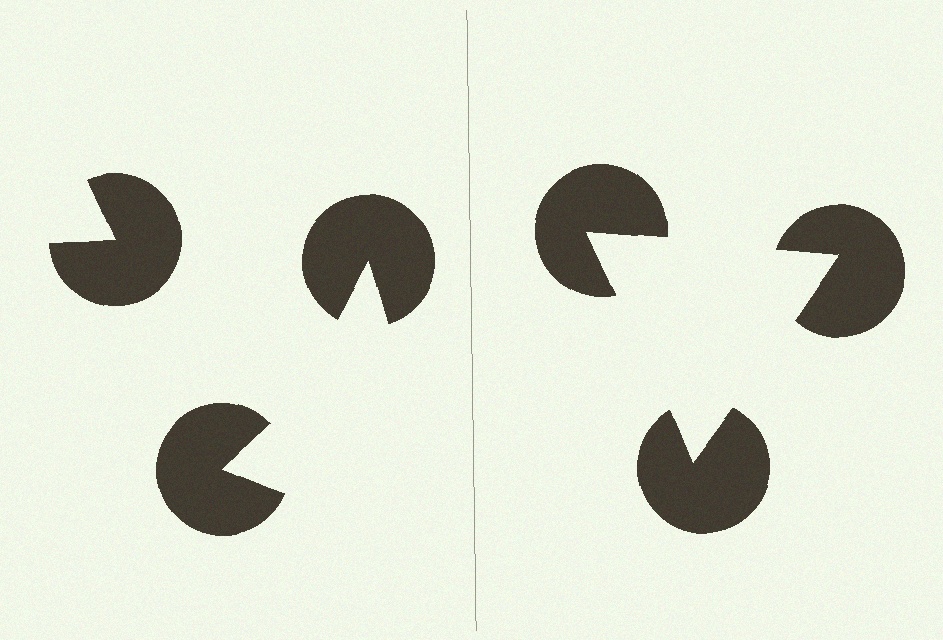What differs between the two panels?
The pac-man discs are positioned identically on both sides; only the wedge orientations differ. On the right they align to a triangle; on the left they are misaligned.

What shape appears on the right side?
An illusory triangle.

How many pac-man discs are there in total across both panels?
6 — 3 on each side.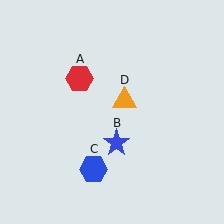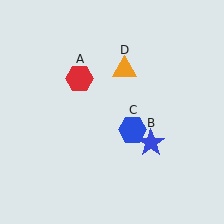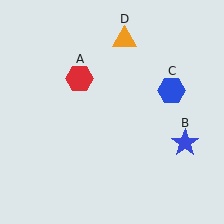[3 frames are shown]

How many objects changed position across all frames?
3 objects changed position: blue star (object B), blue hexagon (object C), orange triangle (object D).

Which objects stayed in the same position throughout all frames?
Red hexagon (object A) remained stationary.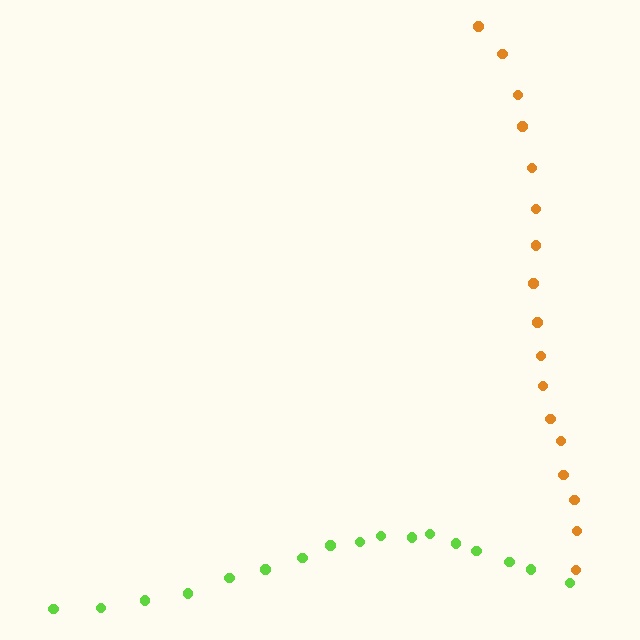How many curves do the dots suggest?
There are 2 distinct paths.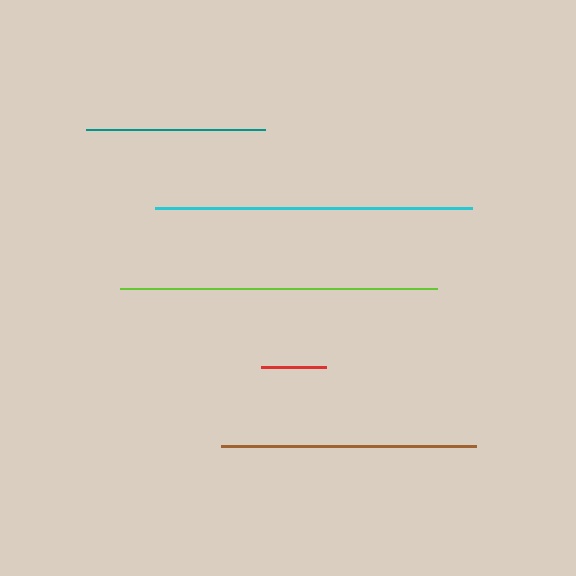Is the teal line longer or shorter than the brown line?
The brown line is longer than the teal line.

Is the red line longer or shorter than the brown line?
The brown line is longer than the red line.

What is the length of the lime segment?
The lime segment is approximately 317 pixels long.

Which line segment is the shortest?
The red line is the shortest at approximately 65 pixels.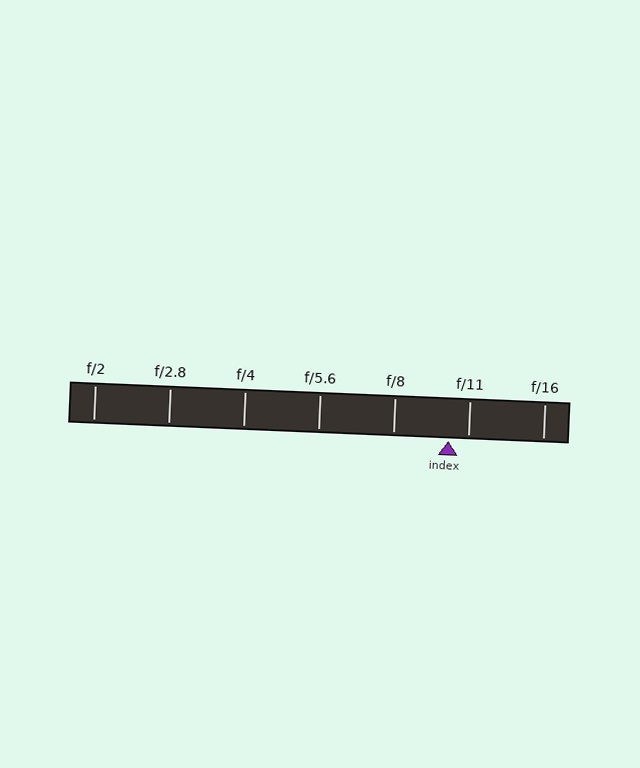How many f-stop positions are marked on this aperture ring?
There are 7 f-stop positions marked.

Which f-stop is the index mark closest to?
The index mark is closest to f/11.